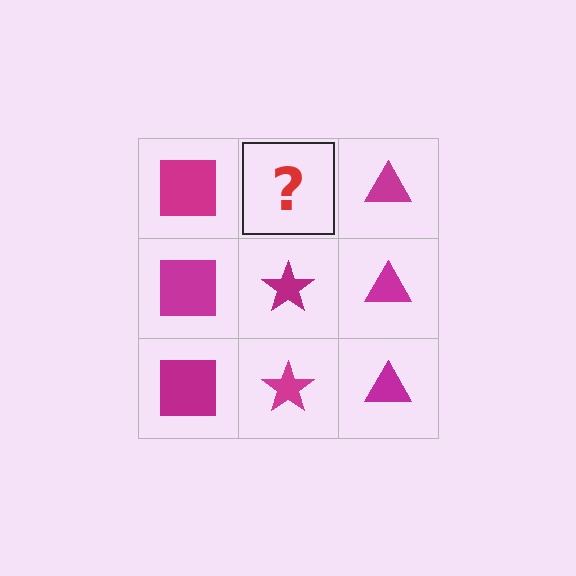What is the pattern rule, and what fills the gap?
The rule is that each column has a consistent shape. The gap should be filled with a magenta star.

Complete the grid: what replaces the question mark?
The question mark should be replaced with a magenta star.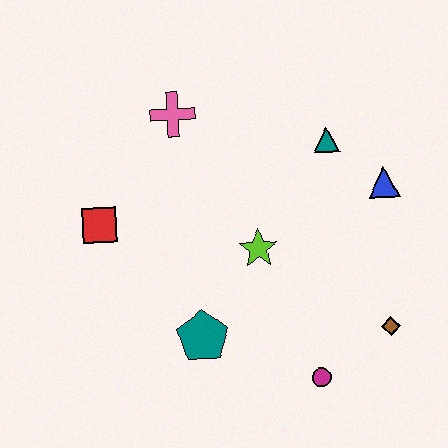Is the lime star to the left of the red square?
No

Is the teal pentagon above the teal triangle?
No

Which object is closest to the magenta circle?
The brown diamond is closest to the magenta circle.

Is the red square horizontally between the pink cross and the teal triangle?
No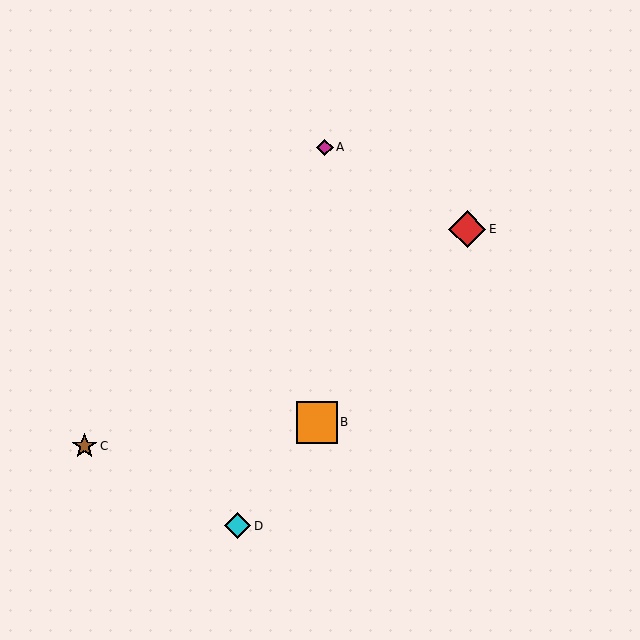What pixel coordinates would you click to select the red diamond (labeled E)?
Click at (467, 229) to select the red diamond E.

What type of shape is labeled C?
Shape C is a brown star.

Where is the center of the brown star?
The center of the brown star is at (85, 446).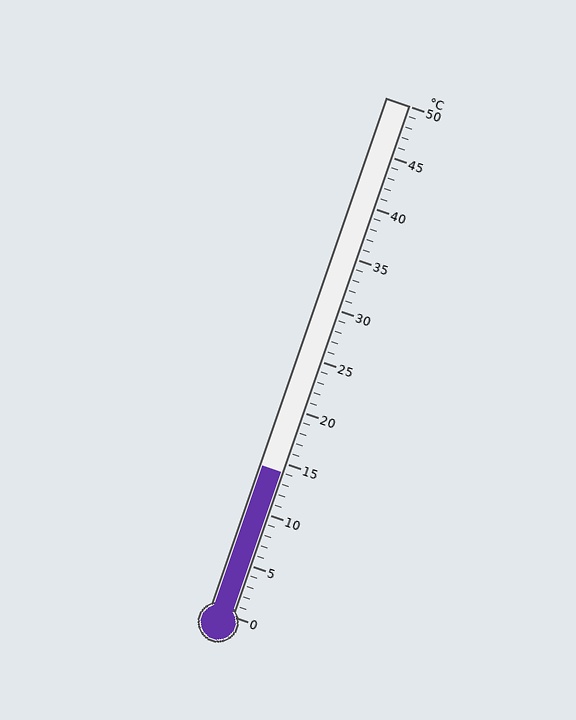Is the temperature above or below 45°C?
The temperature is below 45°C.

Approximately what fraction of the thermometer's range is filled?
The thermometer is filled to approximately 30% of its range.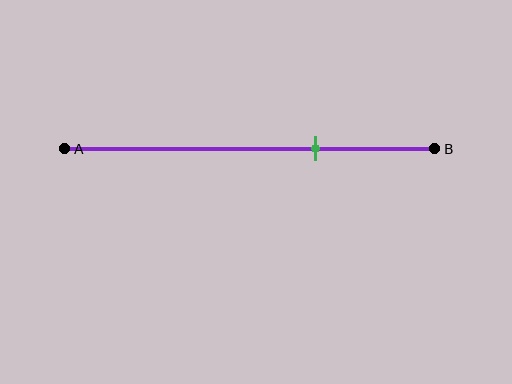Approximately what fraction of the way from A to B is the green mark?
The green mark is approximately 70% of the way from A to B.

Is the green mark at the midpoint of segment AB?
No, the mark is at about 70% from A, not at the 50% midpoint.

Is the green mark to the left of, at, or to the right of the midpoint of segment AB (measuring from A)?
The green mark is to the right of the midpoint of segment AB.